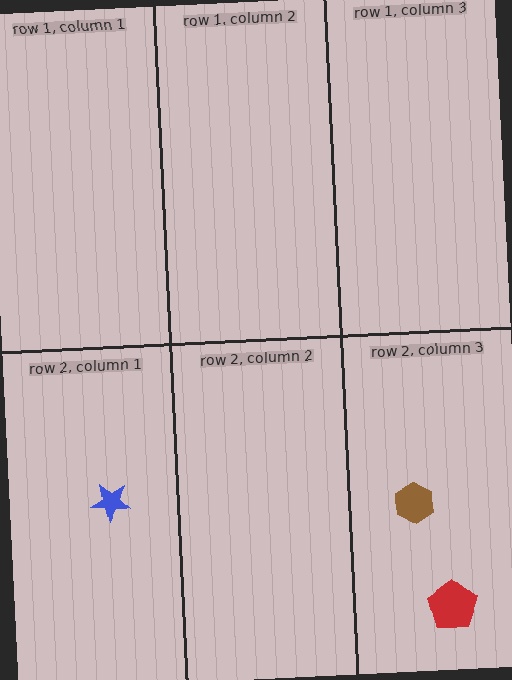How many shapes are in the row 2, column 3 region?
2.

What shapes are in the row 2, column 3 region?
The brown hexagon, the red pentagon.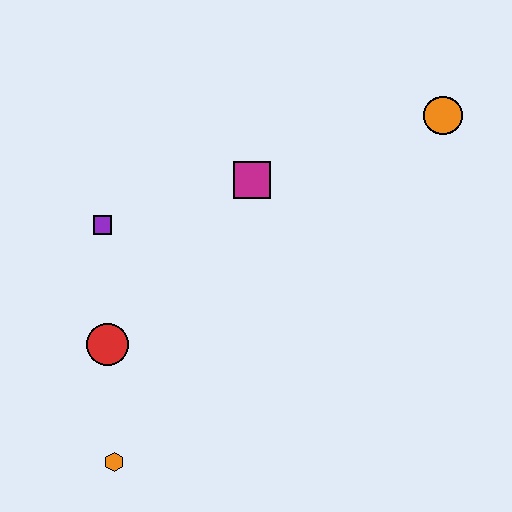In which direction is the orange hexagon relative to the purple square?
The orange hexagon is below the purple square.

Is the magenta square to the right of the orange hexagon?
Yes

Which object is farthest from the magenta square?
The orange hexagon is farthest from the magenta square.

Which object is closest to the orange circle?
The magenta square is closest to the orange circle.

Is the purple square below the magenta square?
Yes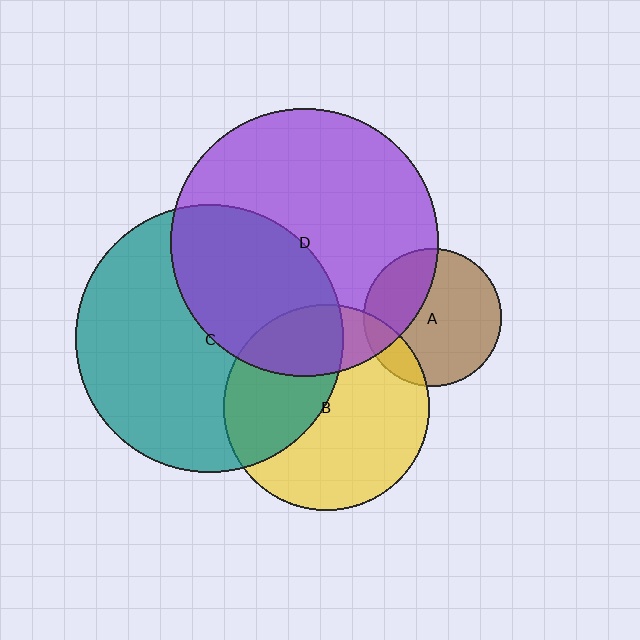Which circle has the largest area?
Circle D (purple).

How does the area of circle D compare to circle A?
Approximately 3.8 times.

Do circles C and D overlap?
Yes.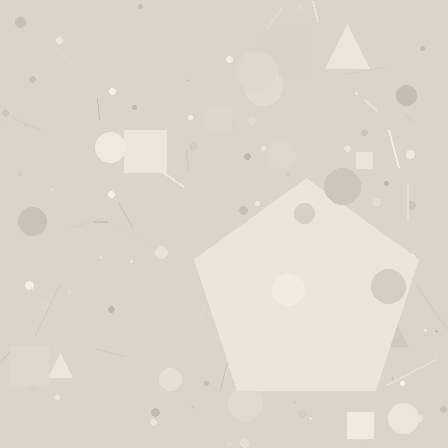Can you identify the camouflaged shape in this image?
The camouflaged shape is a pentagon.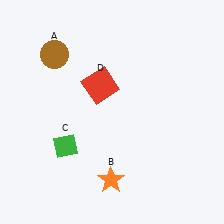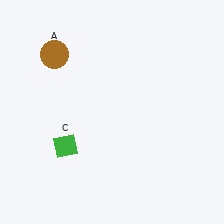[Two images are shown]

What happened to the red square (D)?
The red square (D) was removed in Image 2. It was in the top-left area of Image 1.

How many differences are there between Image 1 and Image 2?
There are 2 differences between the two images.